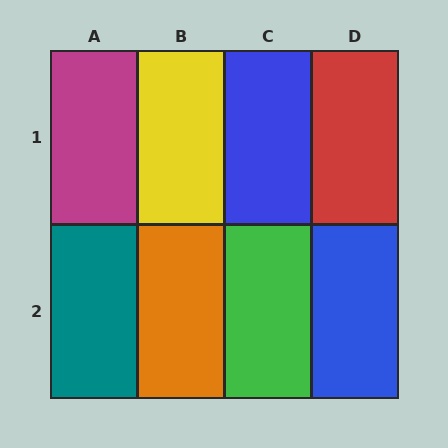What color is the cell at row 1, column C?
Blue.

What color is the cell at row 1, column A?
Magenta.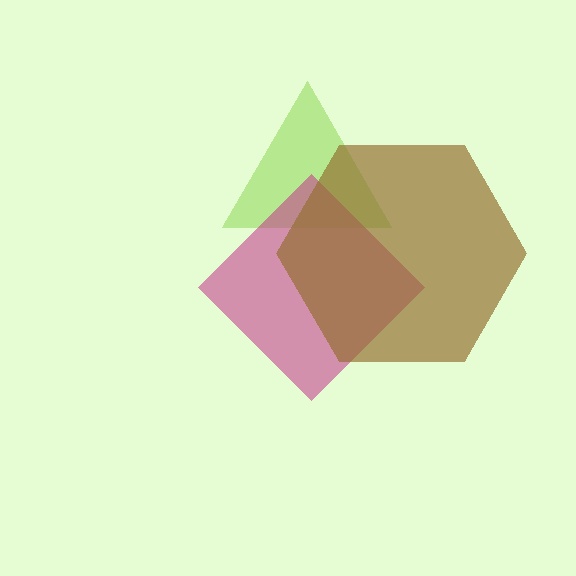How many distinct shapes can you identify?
There are 3 distinct shapes: a lime triangle, a magenta diamond, a brown hexagon.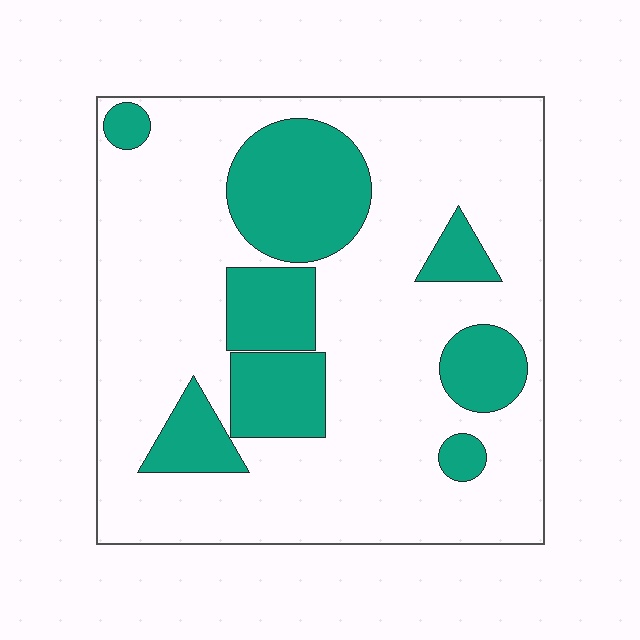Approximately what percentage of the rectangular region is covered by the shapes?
Approximately 25%.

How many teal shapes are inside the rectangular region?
8.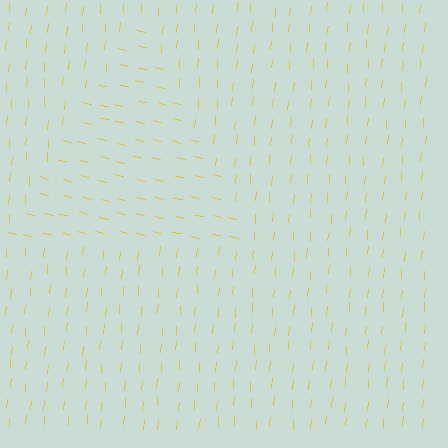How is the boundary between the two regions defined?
The boundary is defined purely by a change in line orientation (approximately 82 degrees difference). All lines are the same color and thickness.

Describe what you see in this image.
The image is filled with small yellow line segments. A triangle region in the image has lines oriented differently from the surrounding lines, creating a visible texture boundary.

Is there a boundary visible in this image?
Yes, there is a texture boundary formed by a change in line orientation.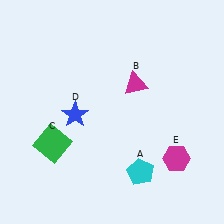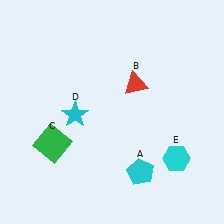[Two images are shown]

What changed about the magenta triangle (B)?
In Image 1, B is magenta. In Image 2, it changed to red.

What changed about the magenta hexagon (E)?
In Image 1, E is magenta. In Image 2, it changed to cyan.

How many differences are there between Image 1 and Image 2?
There are 3 differences between the two images.